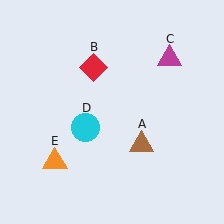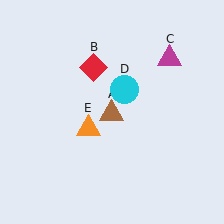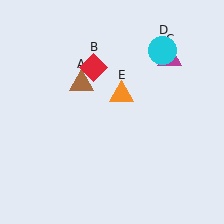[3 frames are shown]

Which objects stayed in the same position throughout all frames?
Red diamond (object B) and magenta triangle (object C) remained stationary.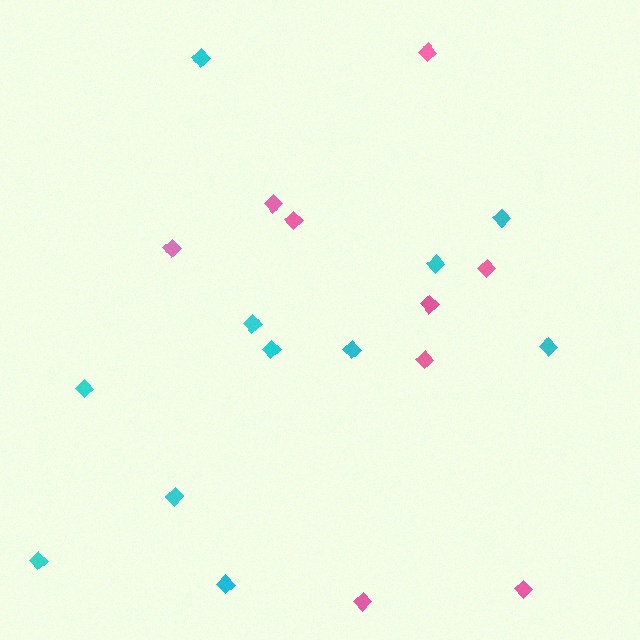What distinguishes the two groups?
There are 2 groups: one group of cyan diamonds (11) and one group of pink diamonds (9).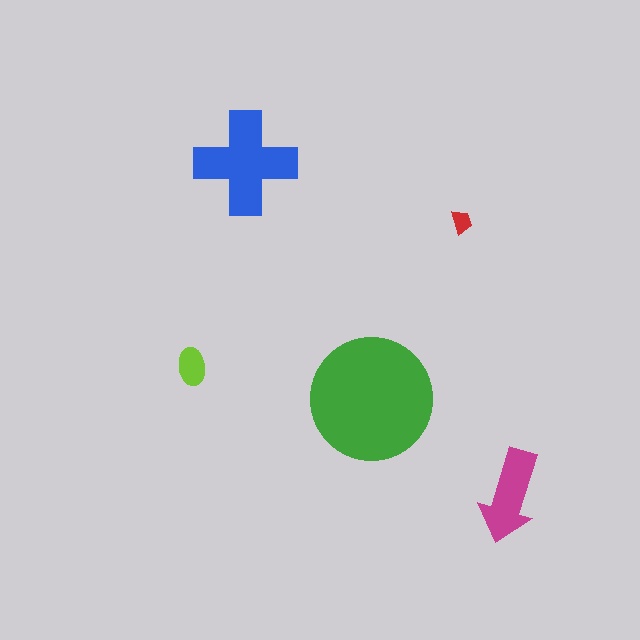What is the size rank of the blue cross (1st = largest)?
2nd.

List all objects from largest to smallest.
The green circle, the blue cross, the magenta arrow, the lime ellipse, the red trapezoid.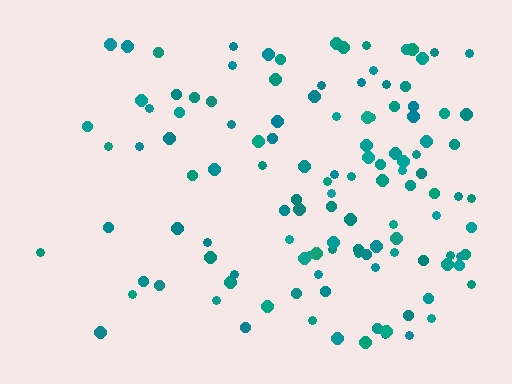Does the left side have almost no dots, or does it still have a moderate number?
Still a moderate number, just noticeably fewer than the right.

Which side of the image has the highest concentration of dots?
The right.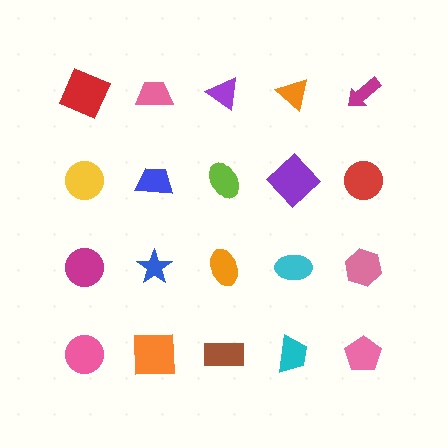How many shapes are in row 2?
5 shapes.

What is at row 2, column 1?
A yellow circle.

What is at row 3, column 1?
A magenta circle.